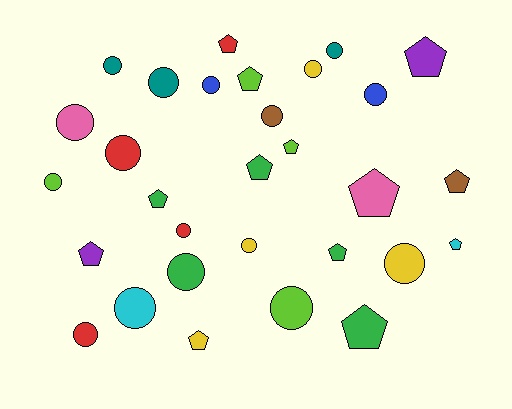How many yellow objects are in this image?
There are 4 yellow objects.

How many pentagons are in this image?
There are 13 pentagons.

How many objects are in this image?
There are 30 objects.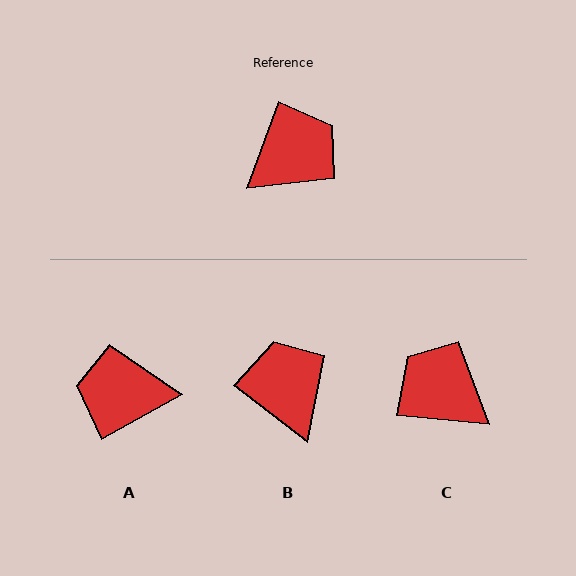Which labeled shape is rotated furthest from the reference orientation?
A, about 139 degrees away.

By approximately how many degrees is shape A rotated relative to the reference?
Approximately 139 degrees counter-clockwise.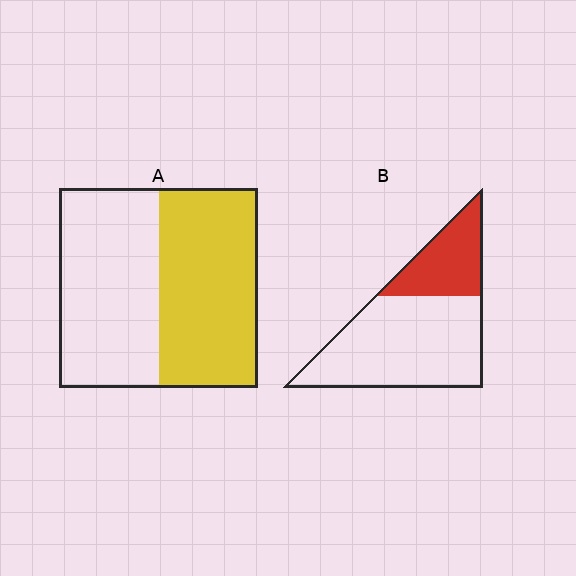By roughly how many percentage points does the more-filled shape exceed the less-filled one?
By roughly 20 percentage points (A over B).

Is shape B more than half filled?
No.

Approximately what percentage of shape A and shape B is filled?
A is approximately 50% and B is approximately 30%.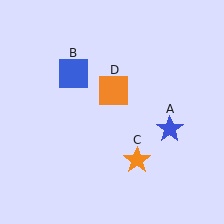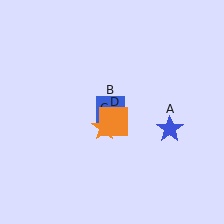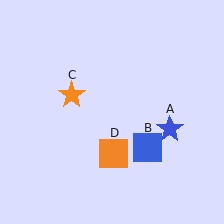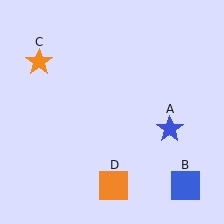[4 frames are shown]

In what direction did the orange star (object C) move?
The orange star (object C) moved up and to the left.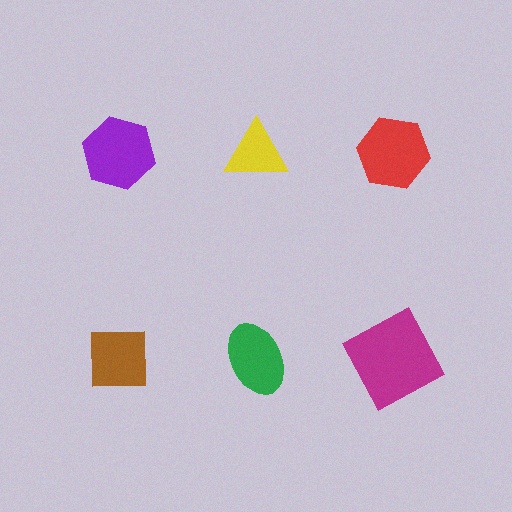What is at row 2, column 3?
A magenta square.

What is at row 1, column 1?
A purple hexagon.